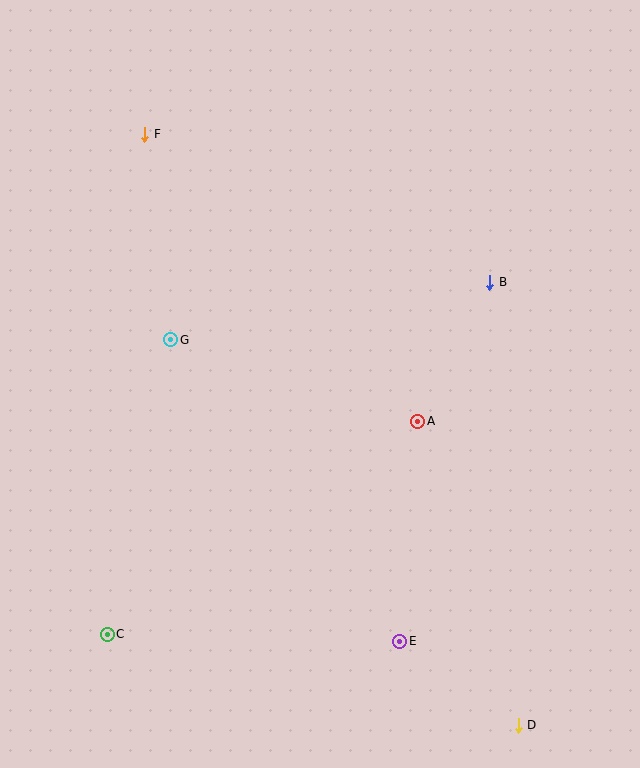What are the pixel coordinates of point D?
Point D is at (518, 725).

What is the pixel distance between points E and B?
The distance between E and B is 370 pixels.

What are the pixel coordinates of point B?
Point B is at (490, 282).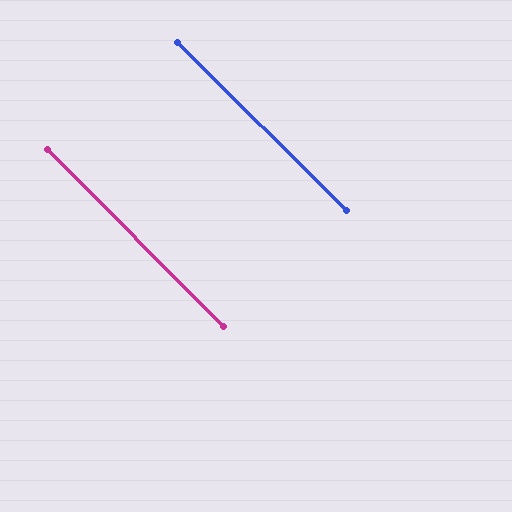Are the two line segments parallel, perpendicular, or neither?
Parallel — their directions differ by only 0.3°.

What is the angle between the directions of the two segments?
Approximately 0 degrees.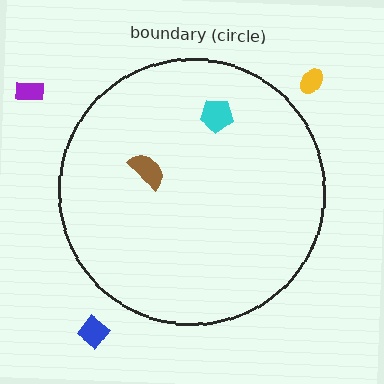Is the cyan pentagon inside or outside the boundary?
Inside.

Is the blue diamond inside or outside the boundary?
Outside.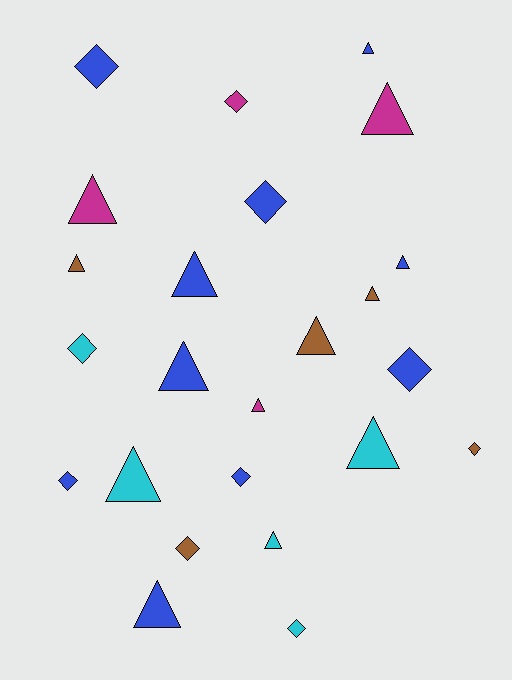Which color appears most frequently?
Blue, with 10 objects.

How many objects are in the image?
There are 24 objects.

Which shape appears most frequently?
Triangle, with 14 objects.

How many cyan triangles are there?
There are 3 cyan triangles.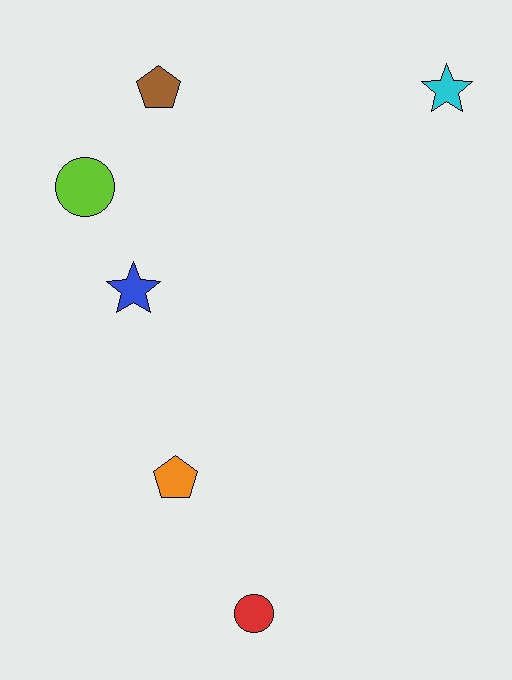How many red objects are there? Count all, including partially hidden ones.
There is 1 red object.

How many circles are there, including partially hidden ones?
There are 2 circles.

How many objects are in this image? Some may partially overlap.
There are 6 objects.